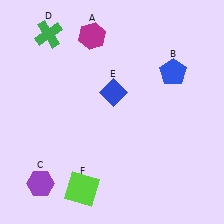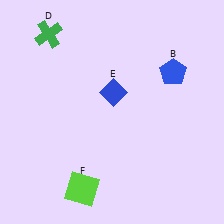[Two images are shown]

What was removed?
The purple hexagon (C), the magenta hexagon (A) were removed in Image 2.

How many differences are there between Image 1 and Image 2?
There are 2 differences between the two images.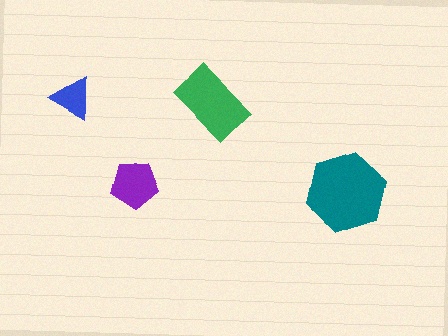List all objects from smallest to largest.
The blue triangle, the purple pentagon, the green rectangle, the teal hexagon.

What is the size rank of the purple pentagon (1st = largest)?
3rd.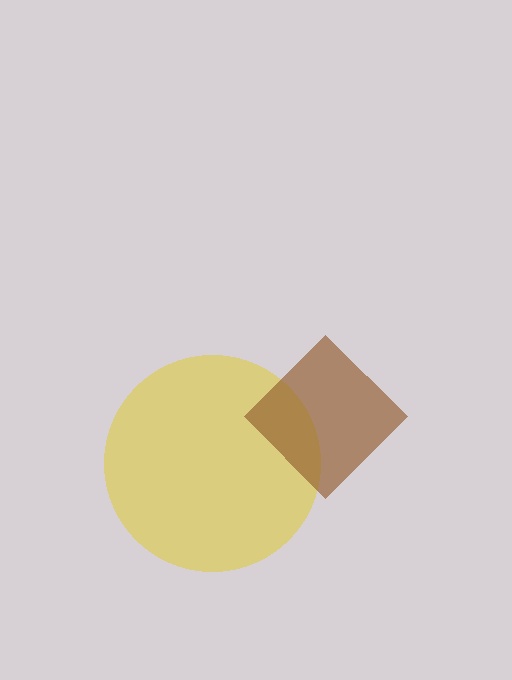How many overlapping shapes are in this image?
There are 2 overlapping shapes in the image.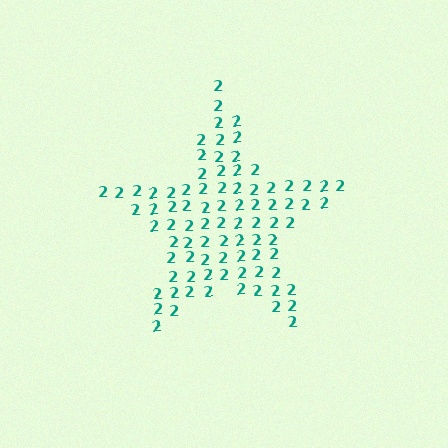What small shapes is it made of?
It is made of small digit 2's.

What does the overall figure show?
The overall figure shows a star.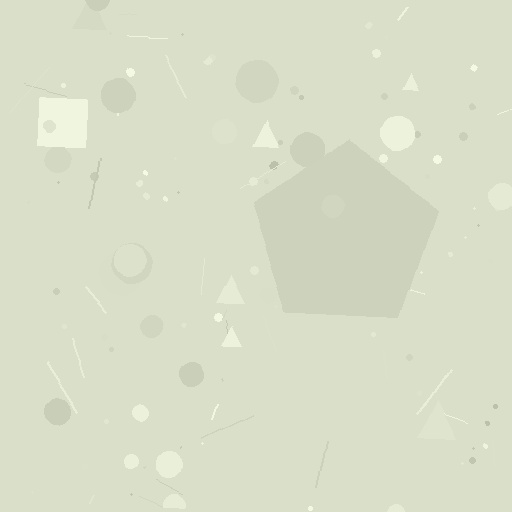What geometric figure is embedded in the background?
A pentagon is embedded in the background.